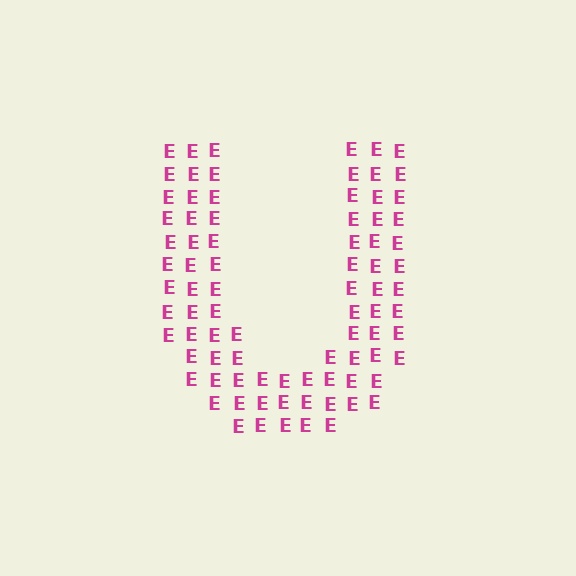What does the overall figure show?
The overall figure shows the letter U.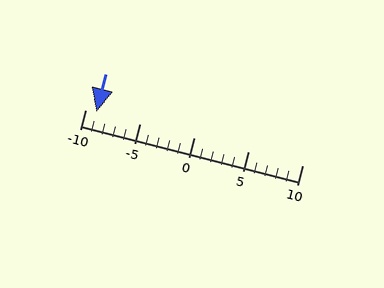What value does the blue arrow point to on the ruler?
The blue arrow points to approximately -9.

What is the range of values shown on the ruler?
The ruler shows values from -10 to 10.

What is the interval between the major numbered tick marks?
The major tick marks are spaced 5 units apart.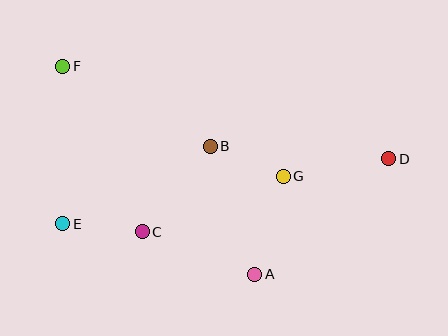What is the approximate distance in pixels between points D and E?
The distance between D and E is approximately 333 pixels.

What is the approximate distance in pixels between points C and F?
The distance between C and F is approximately 184 pixels.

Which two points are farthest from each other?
Points D and F are farthest from each other.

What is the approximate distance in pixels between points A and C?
The distance between A and C is approximately 120 pixels.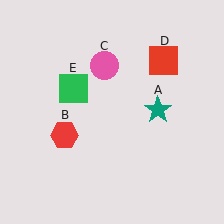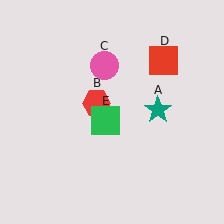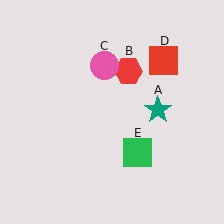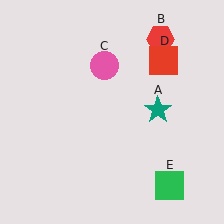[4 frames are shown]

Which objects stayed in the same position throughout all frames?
Teal star (object A) and pink circle (object C) and red square (object D) remained stationary.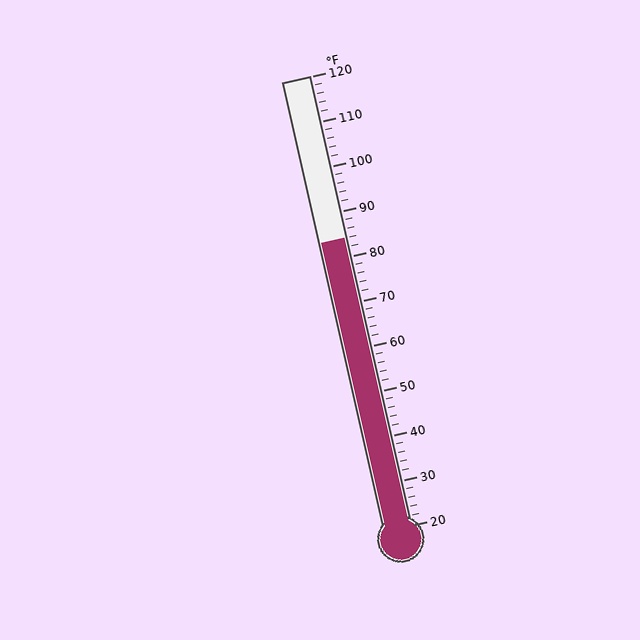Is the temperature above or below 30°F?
The temperature is above 30°F.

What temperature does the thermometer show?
The thermometer shows approximately 84°F.